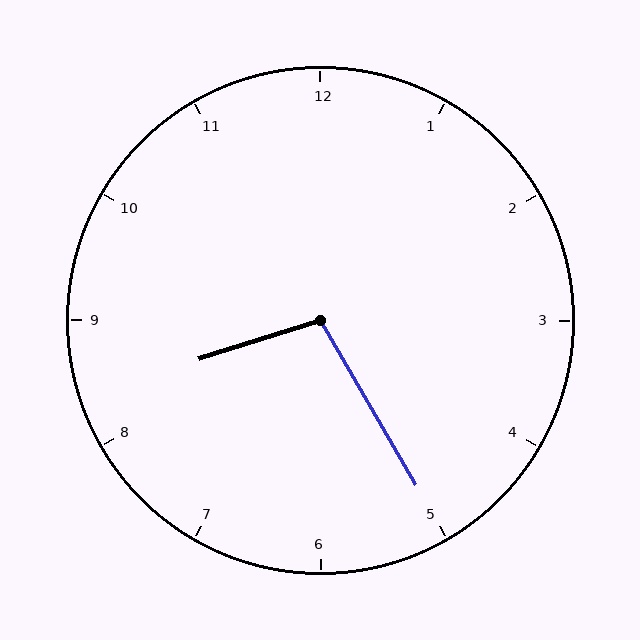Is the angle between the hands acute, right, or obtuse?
It is obtuse.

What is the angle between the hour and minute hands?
Approximately 102 degrees.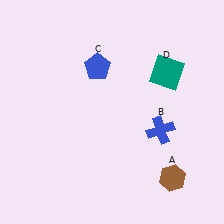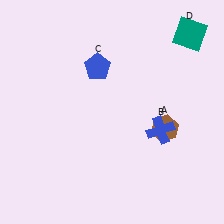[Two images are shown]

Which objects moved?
The objects that moved are: the brown hexagon (A), the teal square (D).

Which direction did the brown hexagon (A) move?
The brown hexagon (A) moved up.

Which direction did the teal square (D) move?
The teal square (D) moved up.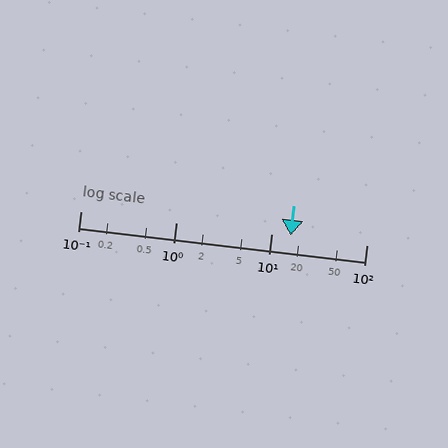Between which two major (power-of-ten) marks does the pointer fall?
The pointer is between 10 and 100.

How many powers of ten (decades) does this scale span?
The scale spans 3 decades, from 0.1 to 100.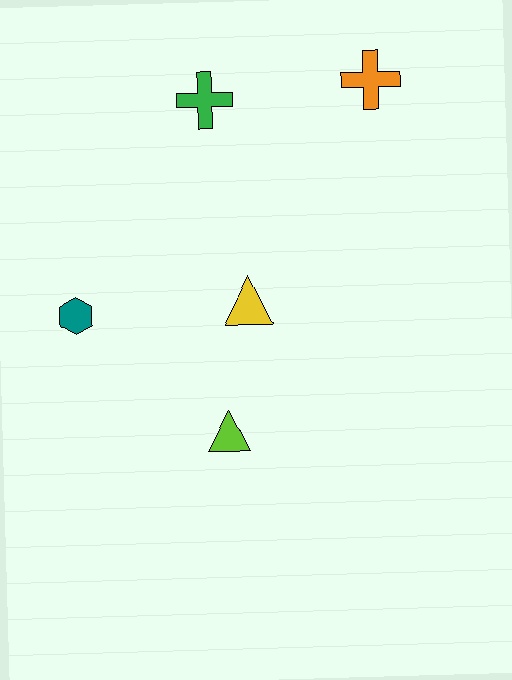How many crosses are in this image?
There are 2 crosses.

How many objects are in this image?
There are 5 objects.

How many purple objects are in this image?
There are no purple objects.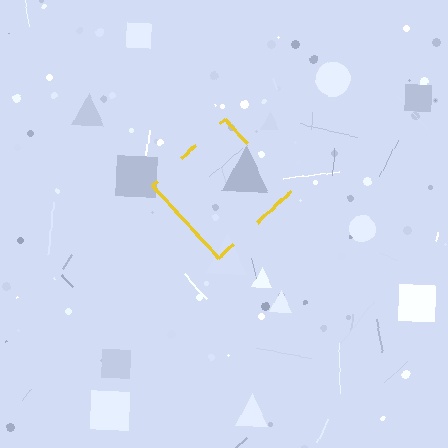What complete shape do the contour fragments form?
The contour fragments form a diamond.